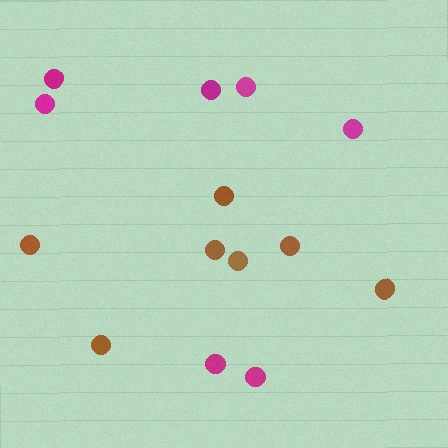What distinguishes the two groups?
There are 2 groups: one group of brown circles (7) and one group of magenta circles (7).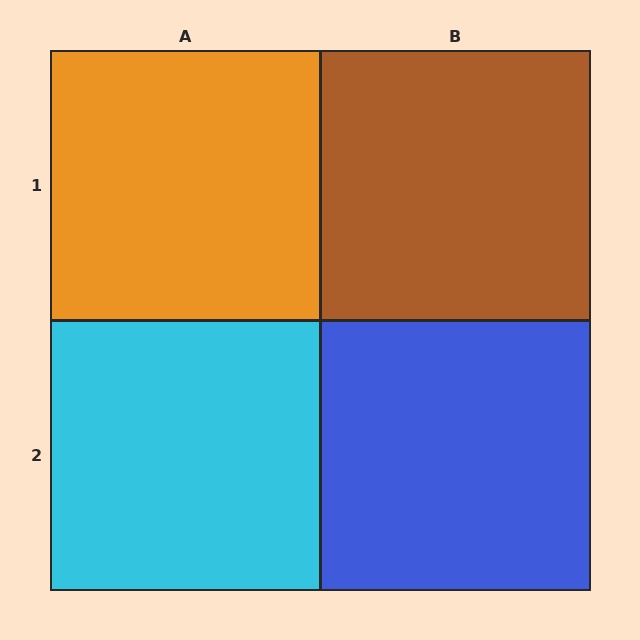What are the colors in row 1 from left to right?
Orange, brown.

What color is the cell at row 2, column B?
Blue.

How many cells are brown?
1 cell is brown.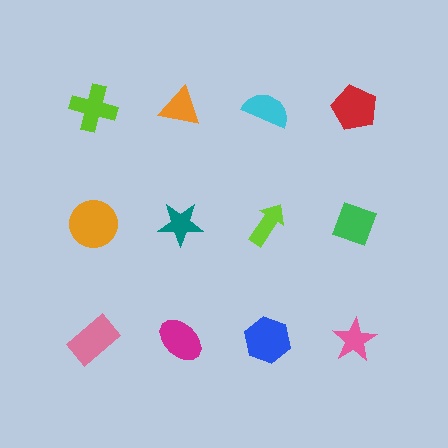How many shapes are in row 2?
4 shapes.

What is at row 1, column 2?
An orange triangle.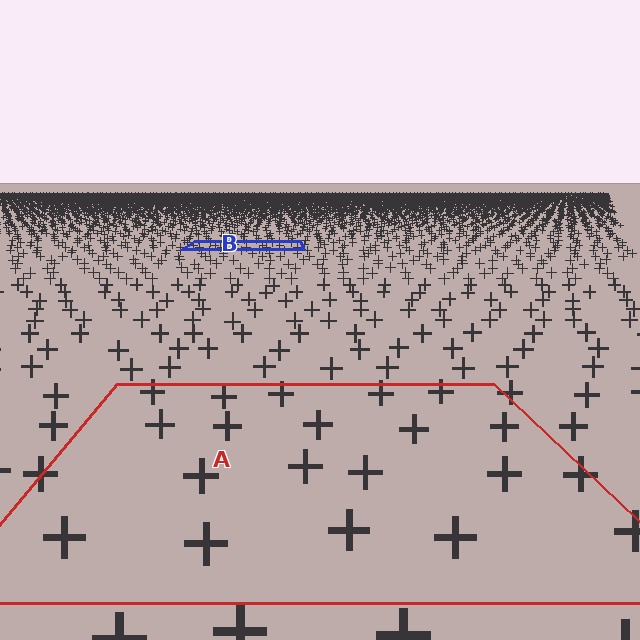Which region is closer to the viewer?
Region A is closer. The texture elements there are larger and more spread out.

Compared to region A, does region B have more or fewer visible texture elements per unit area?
Region B has more texture elements per unit area — they are packed more densely because it is farther away.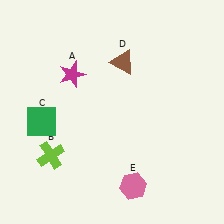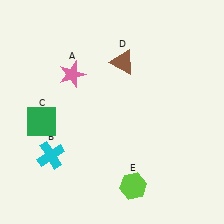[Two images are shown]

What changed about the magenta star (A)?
In Image 1, A is magenta. In Image 2, it changed to pink.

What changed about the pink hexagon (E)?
In Image 1, E is pink. In Image 2, it changed to lime.